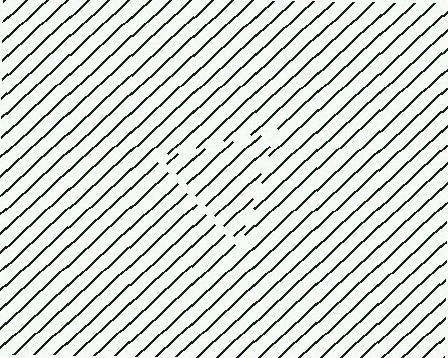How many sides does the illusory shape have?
3 sides — the line-ends trace a triangle.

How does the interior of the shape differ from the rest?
The interior of the shape contains the same grating, shifted by half a period — the contour is defined by the phase discontinuity where line-ends from the inner and outer gratings abut.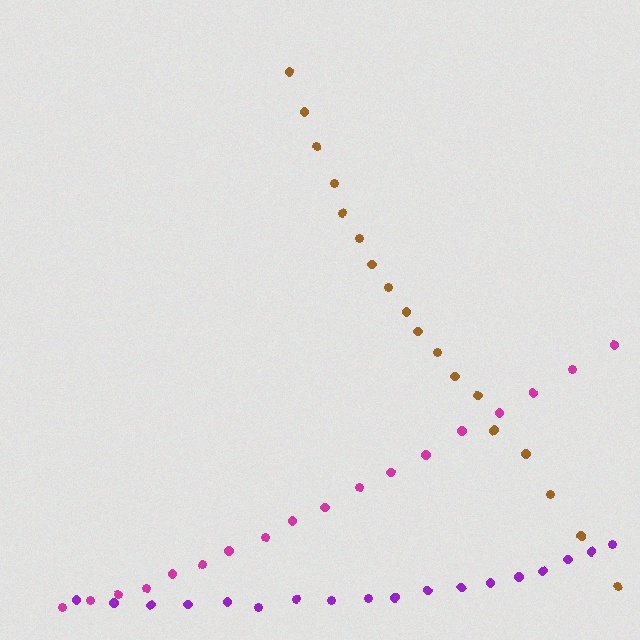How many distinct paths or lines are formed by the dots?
There are 3 distinct paths.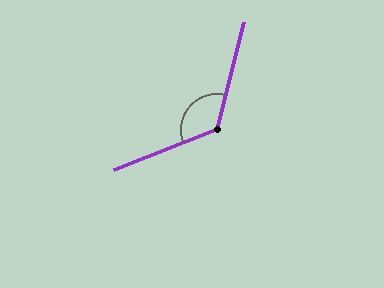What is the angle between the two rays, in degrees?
Approximately 126 degrees.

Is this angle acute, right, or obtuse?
It is obtuse.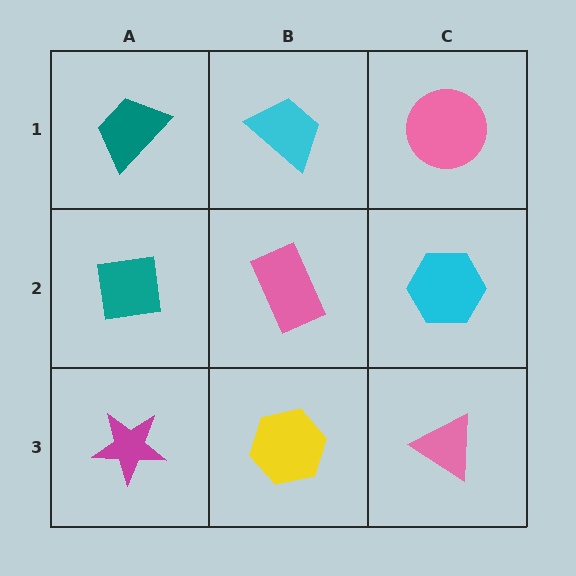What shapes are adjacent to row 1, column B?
A pink rectangle (row 2, column B), a teal trapezoid (row 1, column A), a pink circle (row 1, column C).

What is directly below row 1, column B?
A pink rectangle.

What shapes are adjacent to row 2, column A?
A teal trapezoid (row 1, column A), a magenta star (row 3, column A), a pink rectangle (row 2, column B).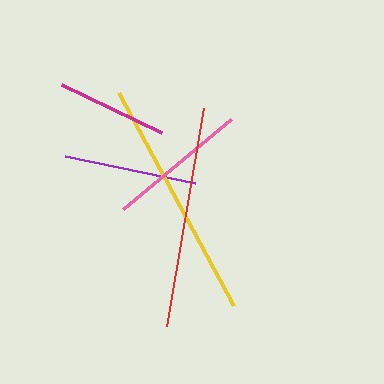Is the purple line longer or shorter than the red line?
The red line is longer than the purple line.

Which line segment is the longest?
The yellow line is the longest at approximately 243 pixels.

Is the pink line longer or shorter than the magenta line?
The pink line is longer than the magenta line.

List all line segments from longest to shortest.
From longest to shortest: yellow, red, pink, purple, magenta.